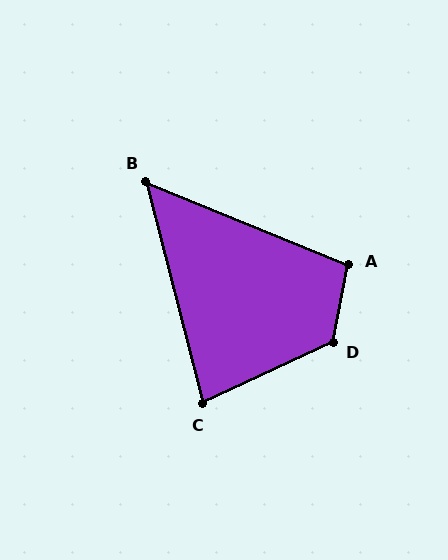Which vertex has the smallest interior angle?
B, at approximately 53 degrees.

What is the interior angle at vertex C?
Approximately 79 degrees (acute).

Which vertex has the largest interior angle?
D, at approximately 127 degrees.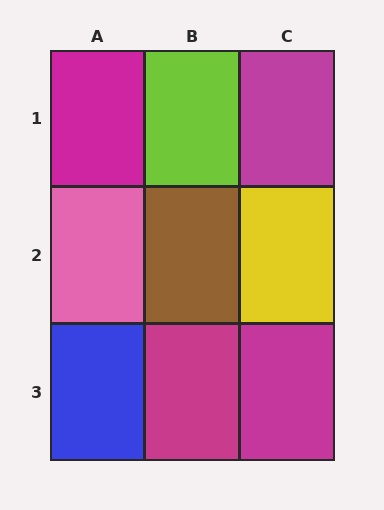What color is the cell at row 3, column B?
Magenta.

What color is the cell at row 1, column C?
Magenta.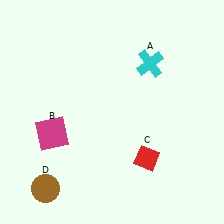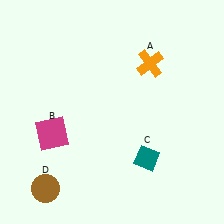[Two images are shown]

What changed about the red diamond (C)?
In Image 1, C is red. In Image 2, it changed to teal.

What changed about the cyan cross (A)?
In Image 1, A is cyan. In Image 2, it changed to orange.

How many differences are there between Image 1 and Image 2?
There are 2 differences between the two images.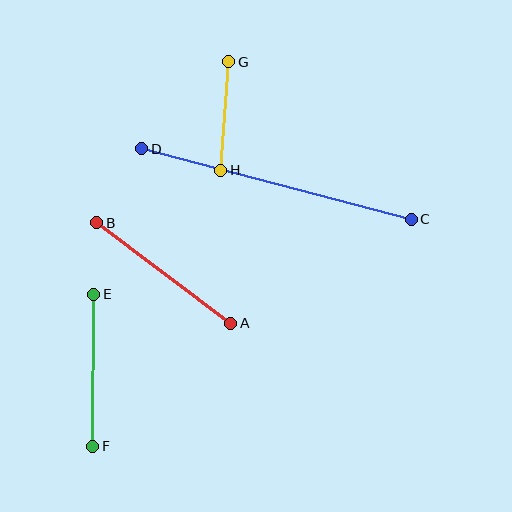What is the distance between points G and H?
The distance is approximately 109 pixels.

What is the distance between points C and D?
The distance is approximately 279 pixels.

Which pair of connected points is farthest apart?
Points C and D are farthest apart.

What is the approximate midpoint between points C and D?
The midpoint is at approximately (276, 184) pixels.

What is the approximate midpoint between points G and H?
The midpoint is at approximately (225, 116) pixels.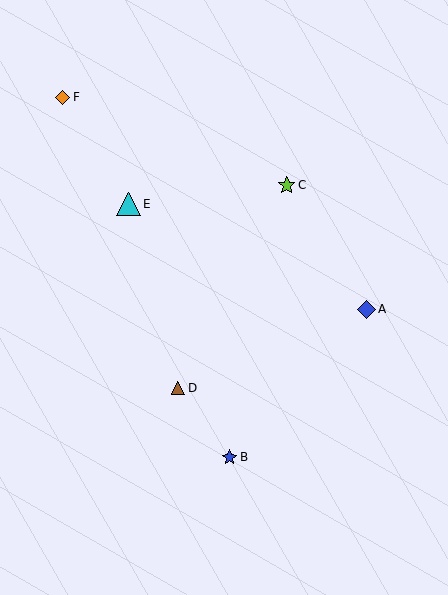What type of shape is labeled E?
Shape E is a cyan triangle.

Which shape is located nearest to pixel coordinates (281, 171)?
The lime star (labeled C) at (287, 185) is nearest to that location.